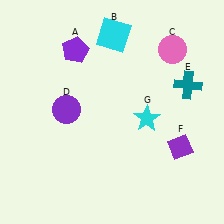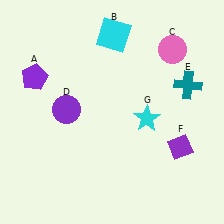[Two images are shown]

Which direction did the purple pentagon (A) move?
The purple pentagon (A) moved left.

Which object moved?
The purple pentagon (A) moved left.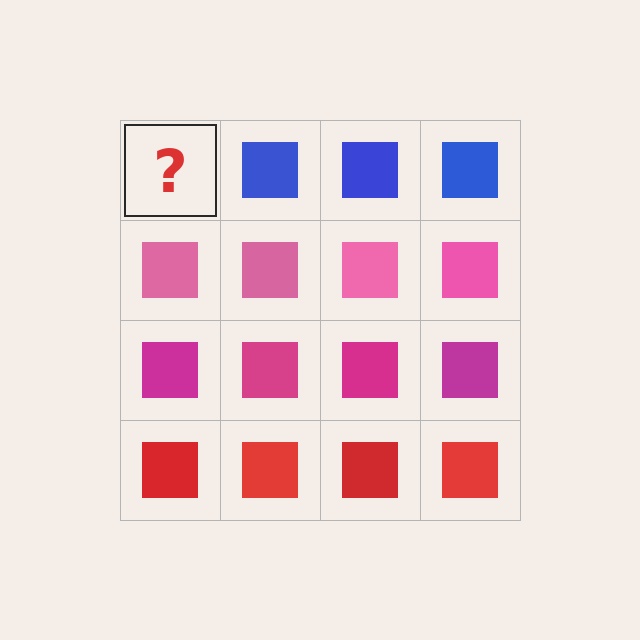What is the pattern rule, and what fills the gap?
The rule is that each row has a consistent color. The gap should be filled with a blue square.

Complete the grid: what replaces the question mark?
The question mark should be replaced with a blue square.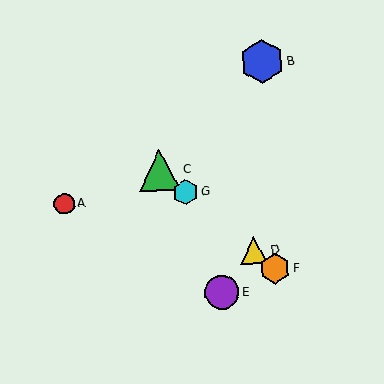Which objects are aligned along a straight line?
Objects C, D, F, G are aligned along a straight line.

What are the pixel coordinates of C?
Object C is at (160, 170).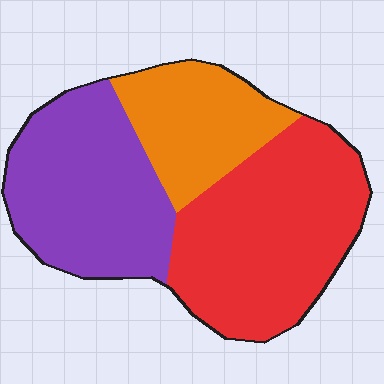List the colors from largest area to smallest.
From largest to smallest: red, purple, orange.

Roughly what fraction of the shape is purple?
Purple takes up about three eighths (3/8) of the shape.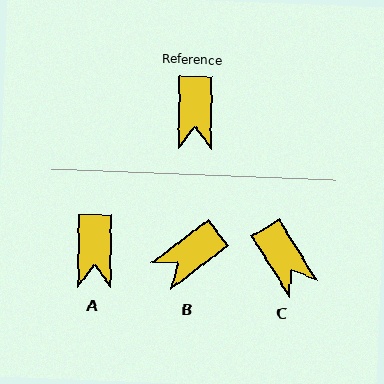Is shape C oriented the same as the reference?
No, it is off by about 32 degrees.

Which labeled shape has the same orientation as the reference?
A.